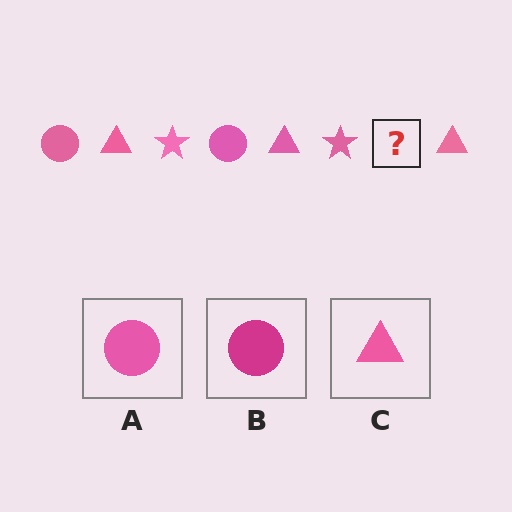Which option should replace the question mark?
Option A.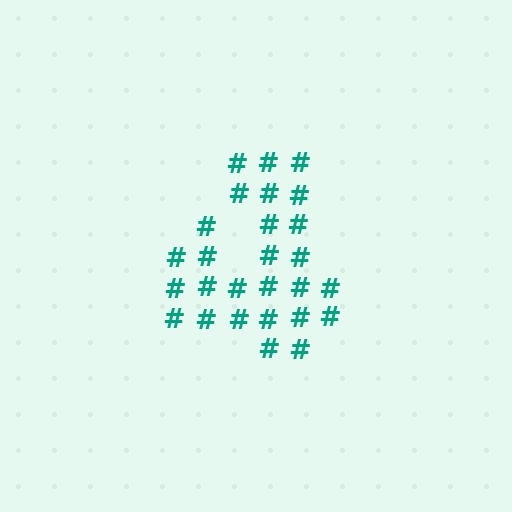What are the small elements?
The small elements are hash symbols.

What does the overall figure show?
The overall figure shows the digit 4.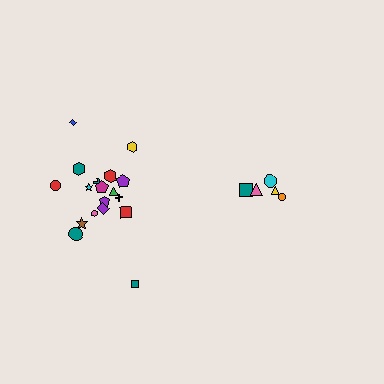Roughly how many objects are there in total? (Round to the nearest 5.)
Roughly 25 objects in total.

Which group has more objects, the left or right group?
The left group.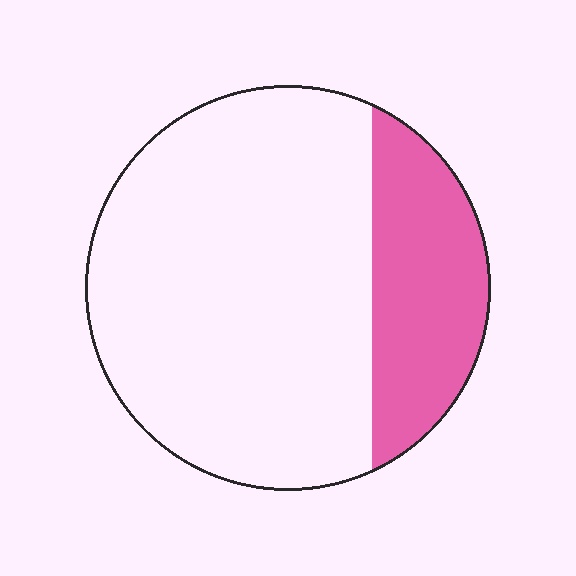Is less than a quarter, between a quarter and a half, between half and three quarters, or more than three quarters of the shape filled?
Less than a quarter.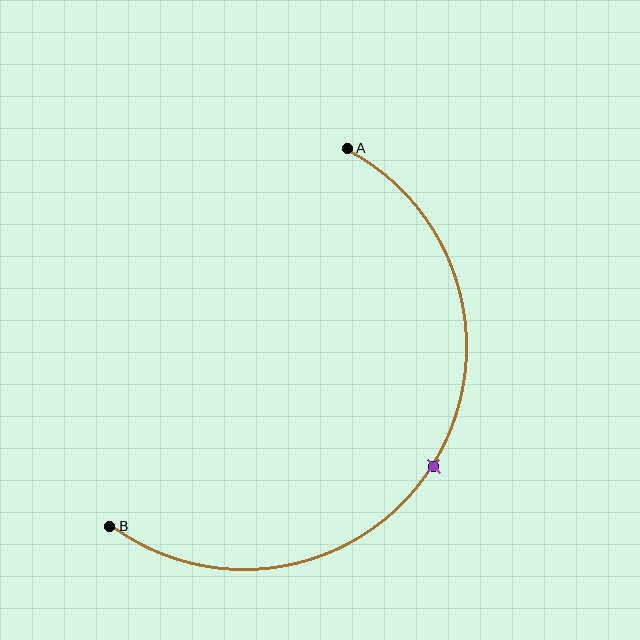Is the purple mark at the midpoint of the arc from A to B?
Yes. The purple mark lies on the arc at equal arc-length from both A and B — it is the arc midpoint.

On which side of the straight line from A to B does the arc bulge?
The arc bulges to the right of the straight line connecting A and B.